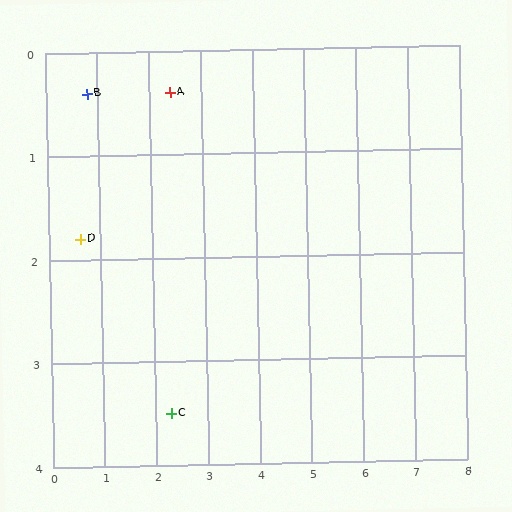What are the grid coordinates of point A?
Point A is at approximately (2.4, 0.4).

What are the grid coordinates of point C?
Point C is at approximately (2.3, 3.5).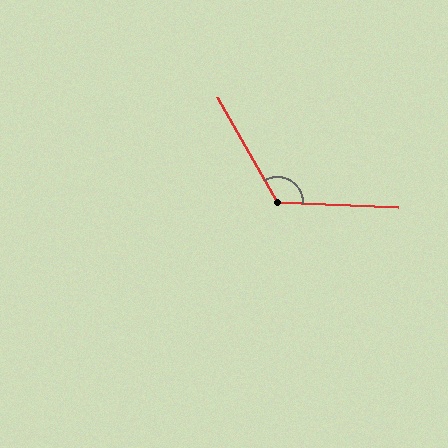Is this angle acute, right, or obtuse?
It is obtuse.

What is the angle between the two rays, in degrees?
Approximately 122 degrees.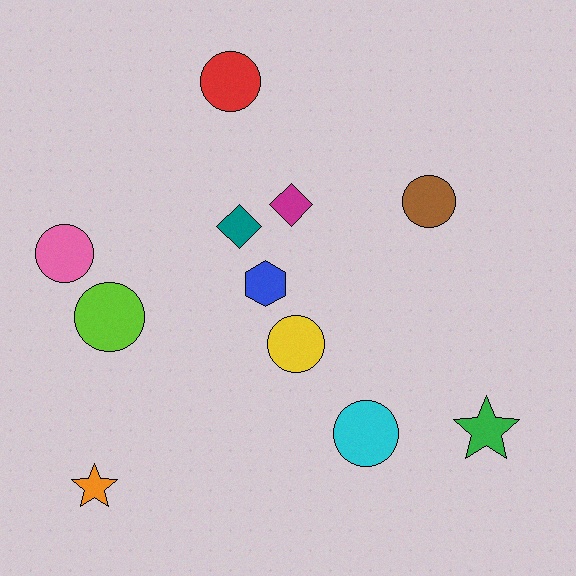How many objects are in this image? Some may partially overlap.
There are 11 objects.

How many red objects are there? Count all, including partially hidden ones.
There is 1 red object.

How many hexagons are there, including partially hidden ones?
There is 1 hexagon.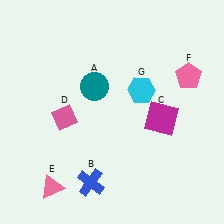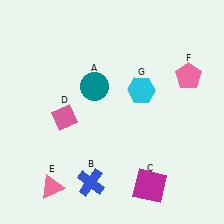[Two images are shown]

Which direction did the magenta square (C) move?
The magenta square (C) moved down.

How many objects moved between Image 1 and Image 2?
1 object moved between the two images.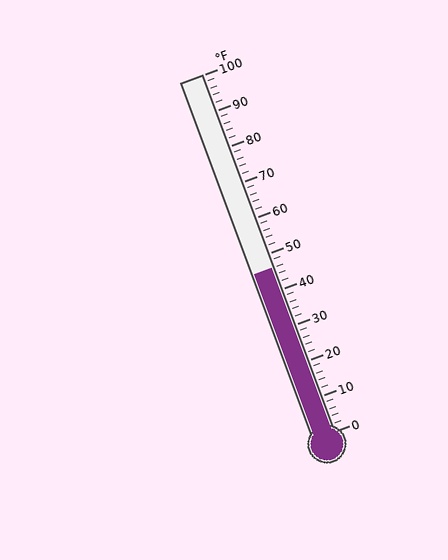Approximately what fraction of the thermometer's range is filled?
The thermometer is filled to approximately 45% of its range.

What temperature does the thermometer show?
The thermometer shows approximately 46°F.